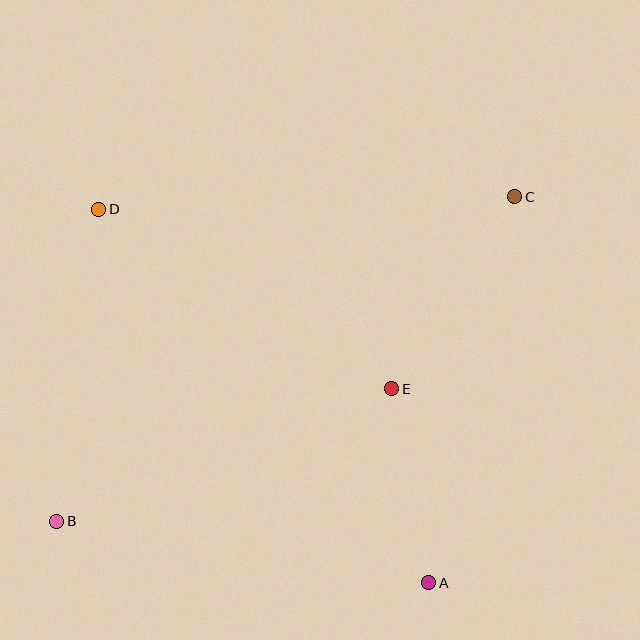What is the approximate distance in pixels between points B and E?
The distance between B and E is approximately 360 pixels.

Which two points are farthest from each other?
Points B and C are farthest from each other.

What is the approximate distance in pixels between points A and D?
The distance between A and D is approximately 498 pixels.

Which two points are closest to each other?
Points A and E are closest to each other.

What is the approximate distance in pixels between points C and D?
The distance between C and D is approximately 416 pixels.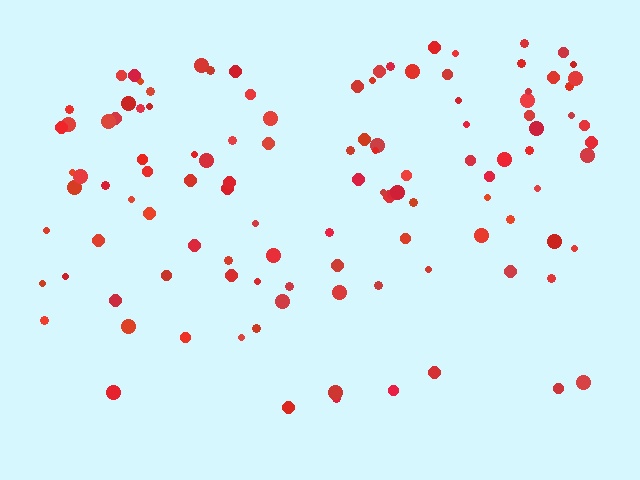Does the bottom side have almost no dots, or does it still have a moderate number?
Still a moderate number, just noticeably fewer than the top.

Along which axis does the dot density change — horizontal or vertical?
Vertical.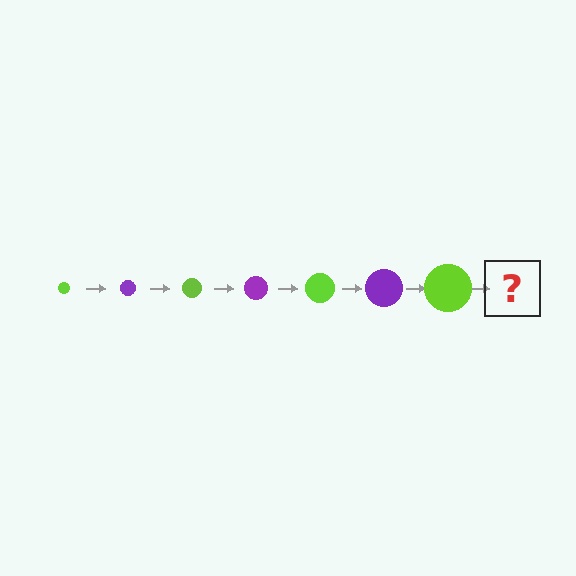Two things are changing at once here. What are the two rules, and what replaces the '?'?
The two rules are that the circle grows larger each step and the color cycles through lime and purple. The '?' should be a purple circle, larger than the previous one.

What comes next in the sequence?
The next element should be a purple circle, larger than the previous one.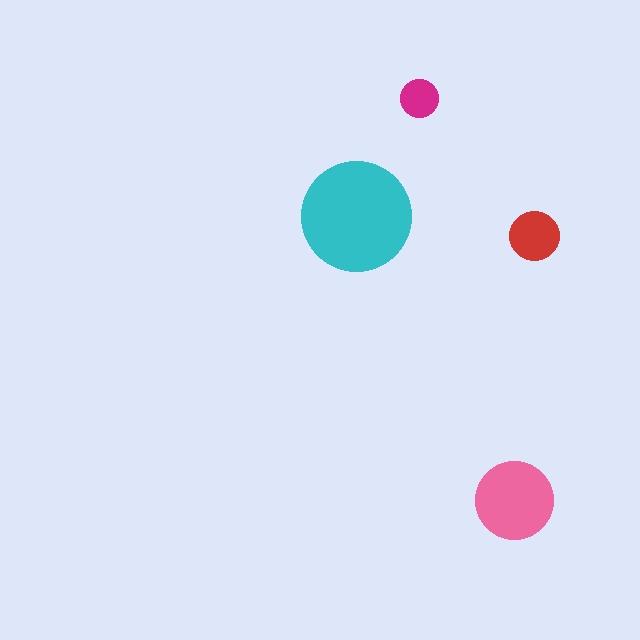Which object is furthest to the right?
The red circle is rightmost.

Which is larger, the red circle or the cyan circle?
The cyan one.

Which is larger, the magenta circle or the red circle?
The red one.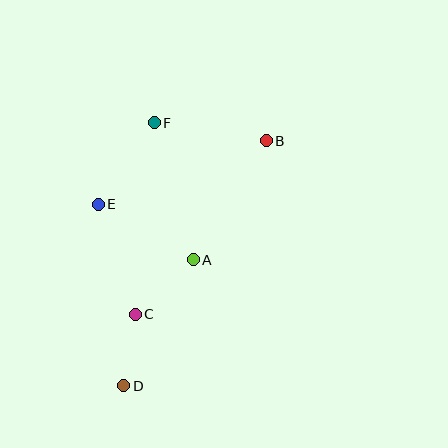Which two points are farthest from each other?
Points B and D are farthest from each other.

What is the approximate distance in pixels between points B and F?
The distance between B and F is approximately 113 pixels.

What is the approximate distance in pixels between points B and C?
The distance between B and C is approximately 217 pixels.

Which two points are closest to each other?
Points C and D are closest to each other.